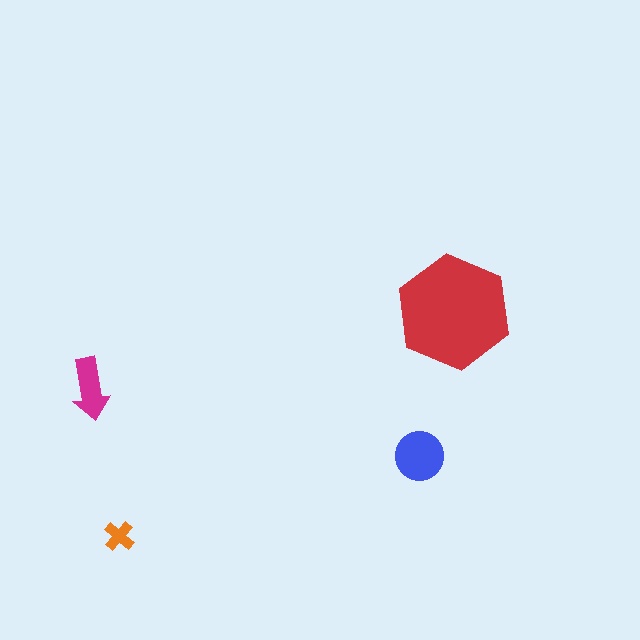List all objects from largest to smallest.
The red hexagon, the blue circle, the magenta arrow, the orange cross.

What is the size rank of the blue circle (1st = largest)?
2nd.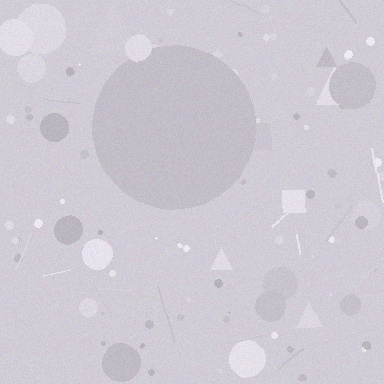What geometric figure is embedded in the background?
A circle is embedded in the background.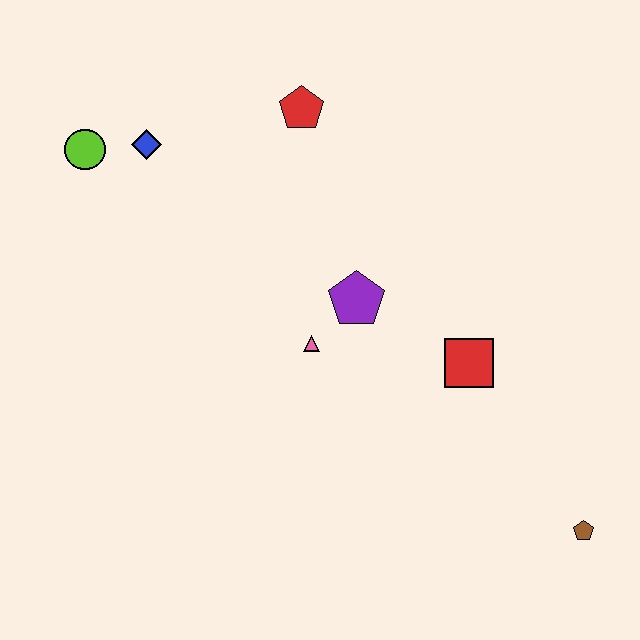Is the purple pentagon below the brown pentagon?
No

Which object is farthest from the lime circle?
The brown pentagon is farthest from the lime circle.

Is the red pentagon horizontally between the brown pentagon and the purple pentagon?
No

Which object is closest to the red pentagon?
The blue diamond is closest to the red pentagon.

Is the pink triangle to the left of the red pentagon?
No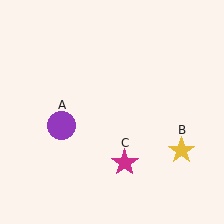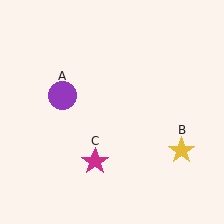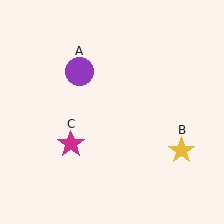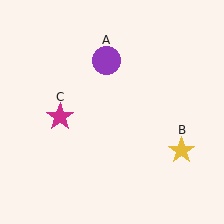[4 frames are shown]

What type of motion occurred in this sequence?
The purple circle (object A), magenta star (object C) rotated clockwise around the center of the scene.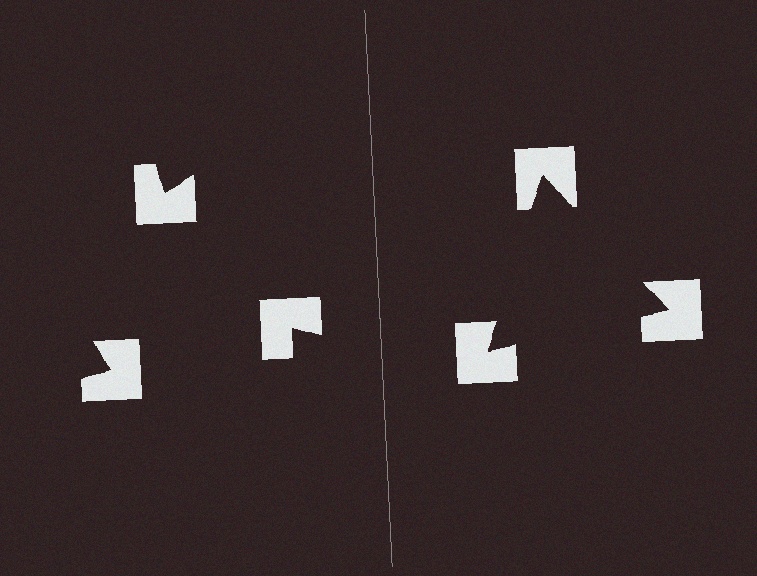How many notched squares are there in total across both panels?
6 — 3 on each side.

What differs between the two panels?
The notched squares are positioned identically on both sides; only the wedge orientations differ. On the right they align to a triangle; on the left they are misaligned.